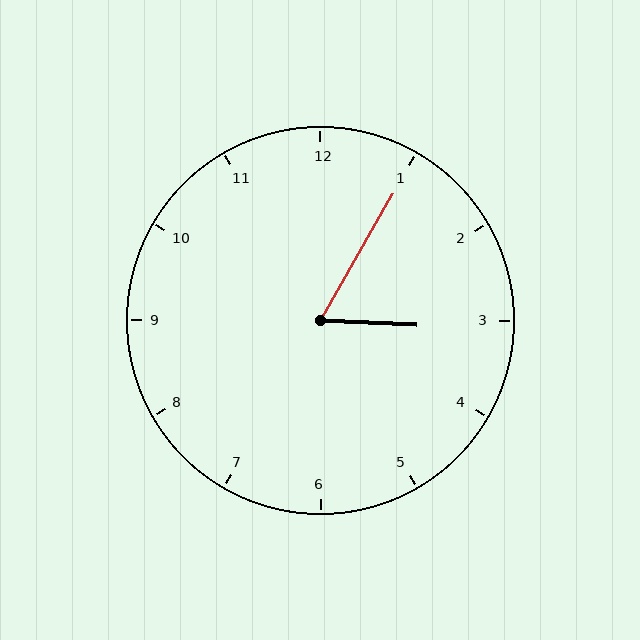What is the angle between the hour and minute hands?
Approximately 62 degrees.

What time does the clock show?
3:05.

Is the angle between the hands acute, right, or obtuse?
It is acute.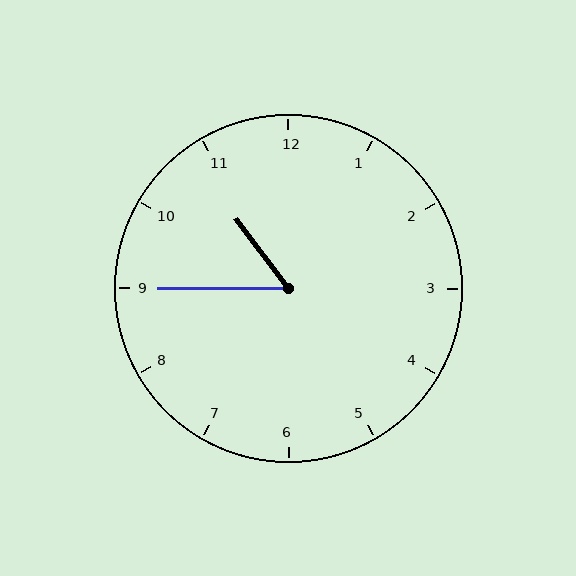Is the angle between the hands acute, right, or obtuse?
It is acute.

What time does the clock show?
10:45.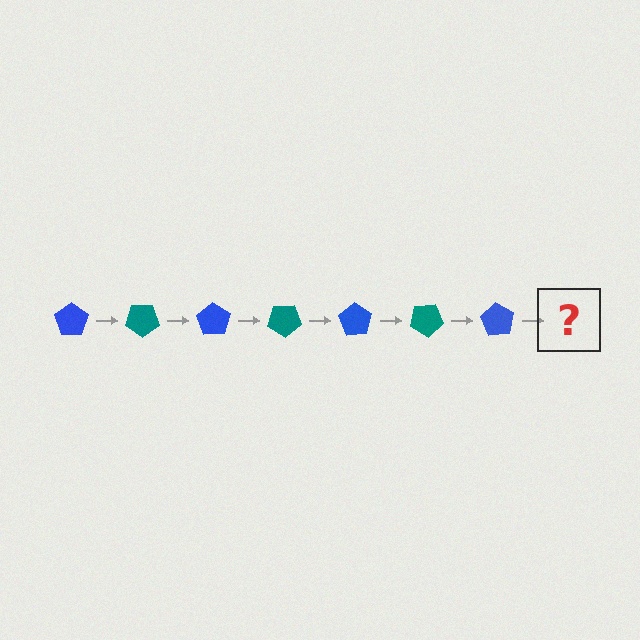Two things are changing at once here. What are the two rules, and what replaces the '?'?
The two rules are that it rotates 35 degrees each step and the color cycles through blue and teal. The '?' should be a teal pentagon, rotated 245 degrees from the start.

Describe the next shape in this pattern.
It should be a teal pentagon, rotated 245 degrees from the start.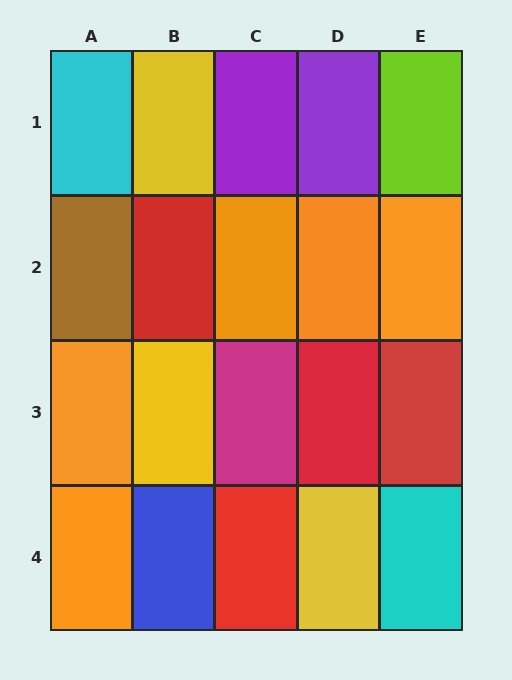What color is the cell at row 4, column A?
Orange.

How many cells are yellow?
3 cells are yellow.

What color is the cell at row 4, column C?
Red.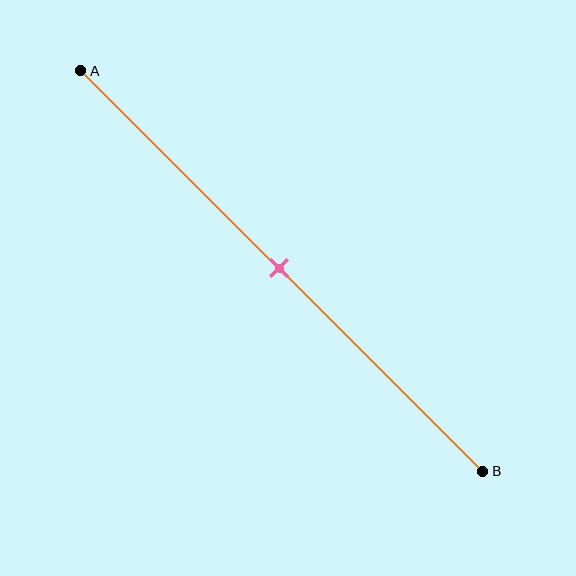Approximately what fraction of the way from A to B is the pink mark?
The pink mark is approximately 50% of the way from A to B.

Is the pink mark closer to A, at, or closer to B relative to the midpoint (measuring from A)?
The pink mark is approximately at the midpoint of segment AB.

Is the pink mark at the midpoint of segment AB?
Yes, the mark is approximately at the midpoint.